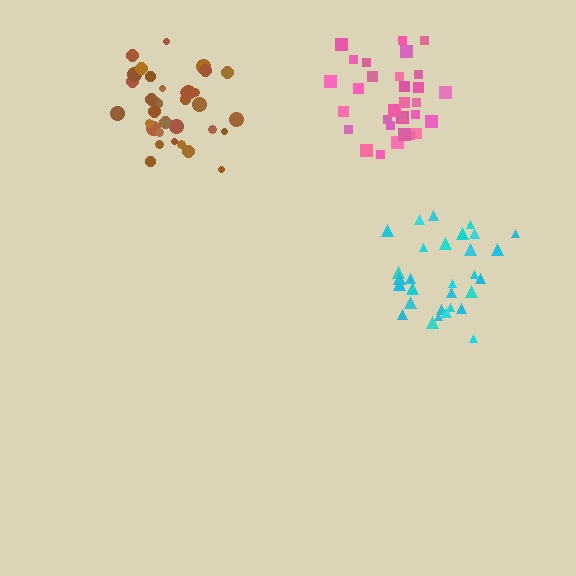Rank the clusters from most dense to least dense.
brown, cyan, pink.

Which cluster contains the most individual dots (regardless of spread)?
Brown (34).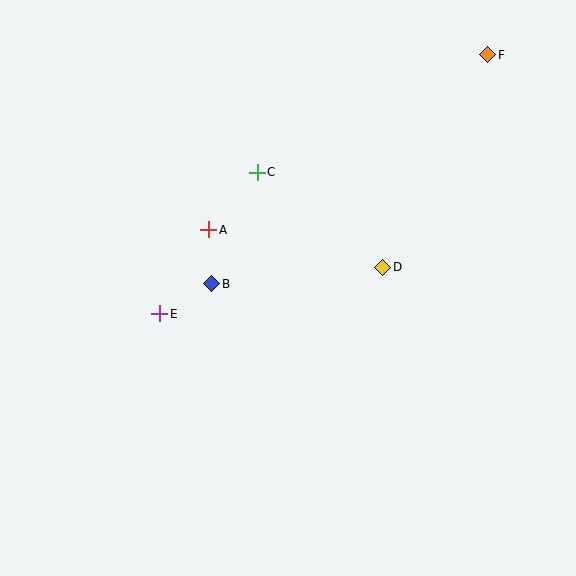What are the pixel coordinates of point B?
Point B is at (212, 284).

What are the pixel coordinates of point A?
Point A is at (209, 230).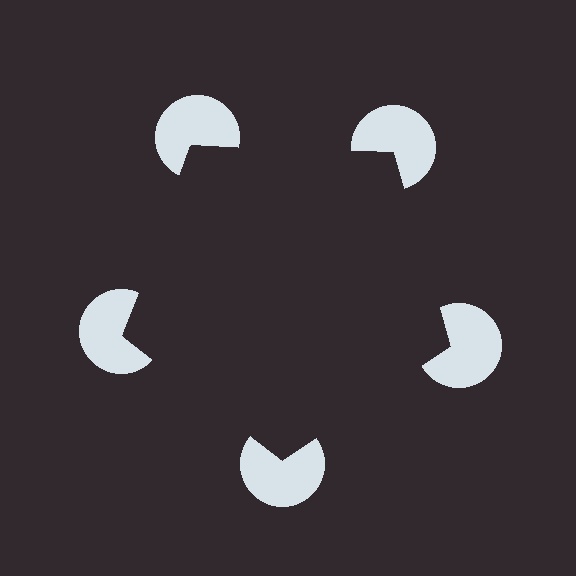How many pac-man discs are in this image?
There are 5 — one at each vertex of the illusory pentagon.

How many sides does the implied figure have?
5 sides.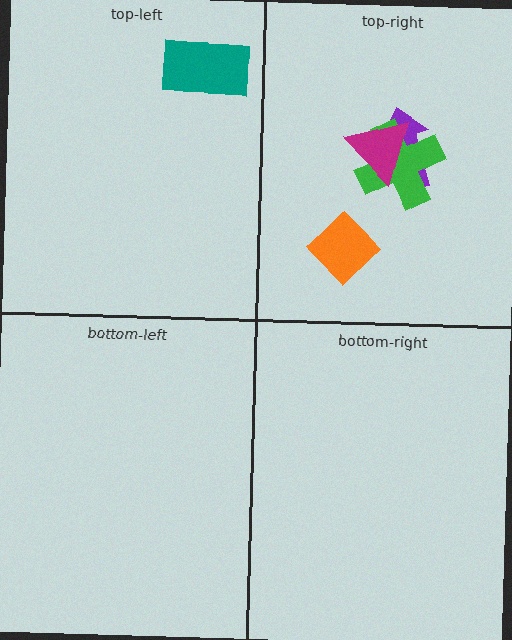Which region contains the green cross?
The top-right region.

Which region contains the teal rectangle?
The top-left region.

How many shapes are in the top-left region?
1.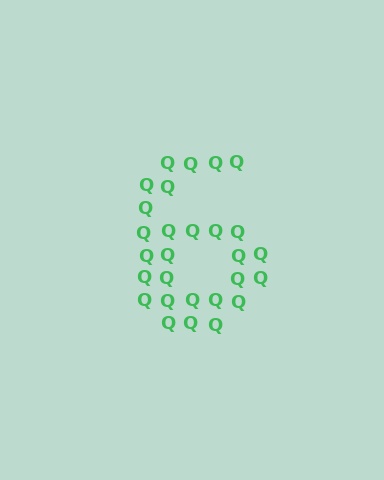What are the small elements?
The small elements are letter Q's.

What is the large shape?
The large shape is the digit 6.